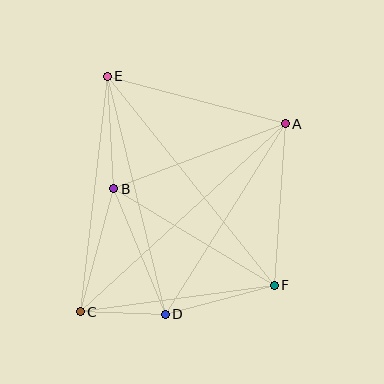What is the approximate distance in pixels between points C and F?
The distance between C and F is approximately 196 pixels.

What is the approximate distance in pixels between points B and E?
The distance between B and E is approximately 112 pixels.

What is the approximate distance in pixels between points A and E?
The distance between A and E is approximately 184 pixels.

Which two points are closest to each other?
Points C and D are closest to each other.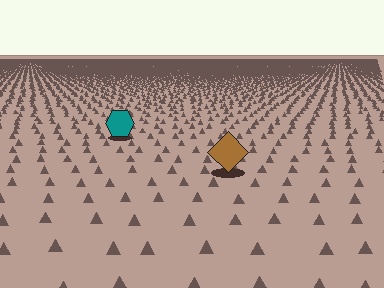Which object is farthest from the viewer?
The teal hexagon is farthest from the viewer. It appears smaller and the ground texture around it is denser.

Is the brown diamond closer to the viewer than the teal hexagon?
Yes. The brown diamond is closer — you can tell from the texture gradient: the ground texture is coarser near it.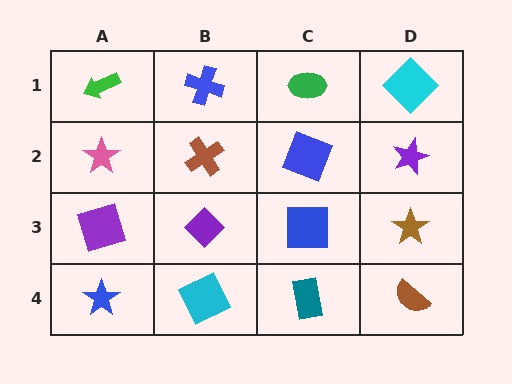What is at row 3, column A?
A purple square.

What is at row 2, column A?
A pink star.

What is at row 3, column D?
A brown star.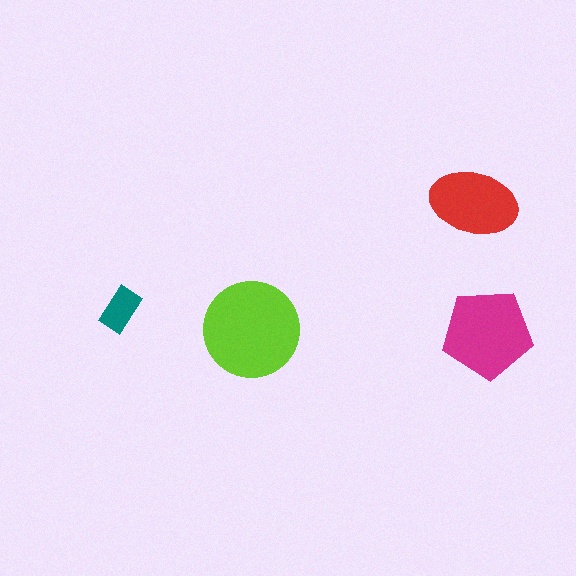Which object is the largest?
The lime circle.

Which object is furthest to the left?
The teal rectangle is leftmost.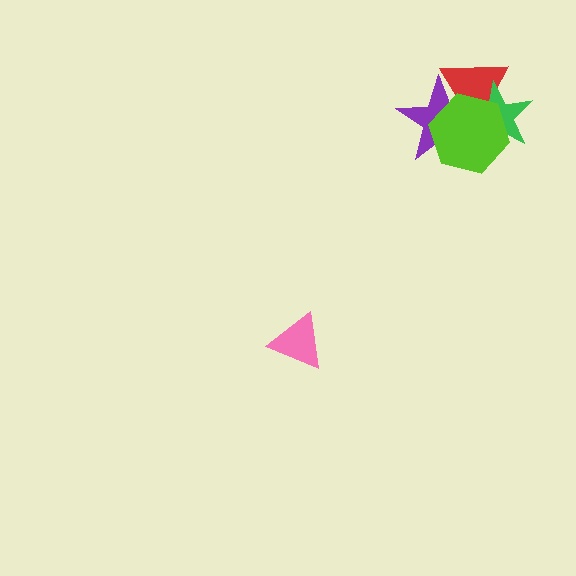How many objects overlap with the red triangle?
3 objects overlap with the red triangle.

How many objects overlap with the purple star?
3 objects overlap with the purple star.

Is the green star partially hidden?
Yes, it is partially covered by another shape.